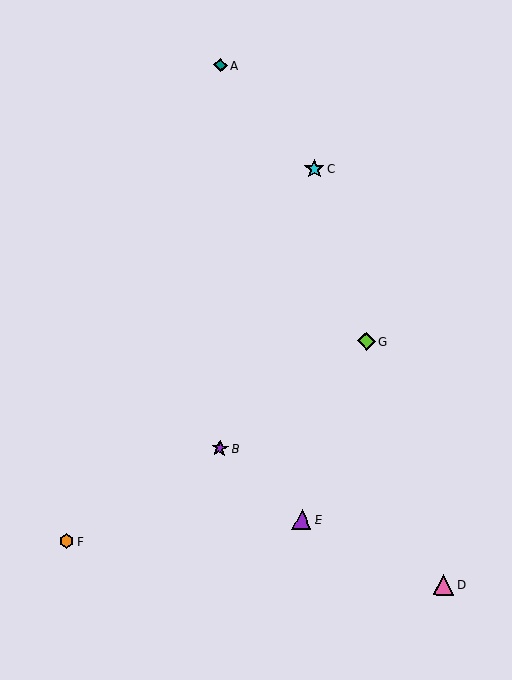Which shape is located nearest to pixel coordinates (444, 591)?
The pink triangle (labeled D) at (443, 585) is nearest to that location.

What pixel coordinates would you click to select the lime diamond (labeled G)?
Click at (367, 341) to select the lime diamond G.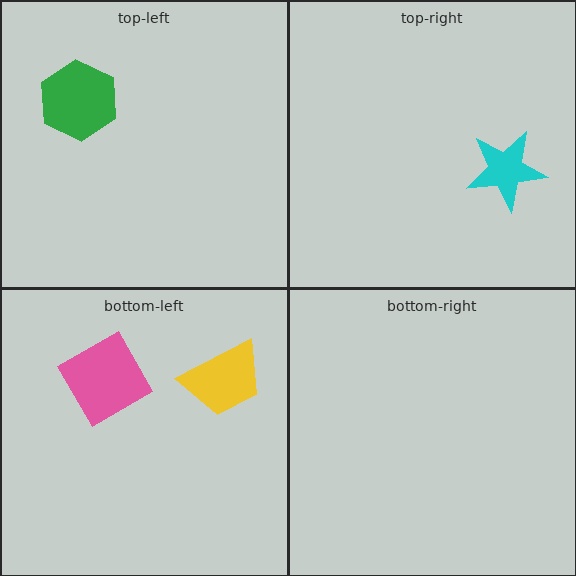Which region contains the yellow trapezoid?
The bottom-left region.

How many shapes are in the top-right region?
1.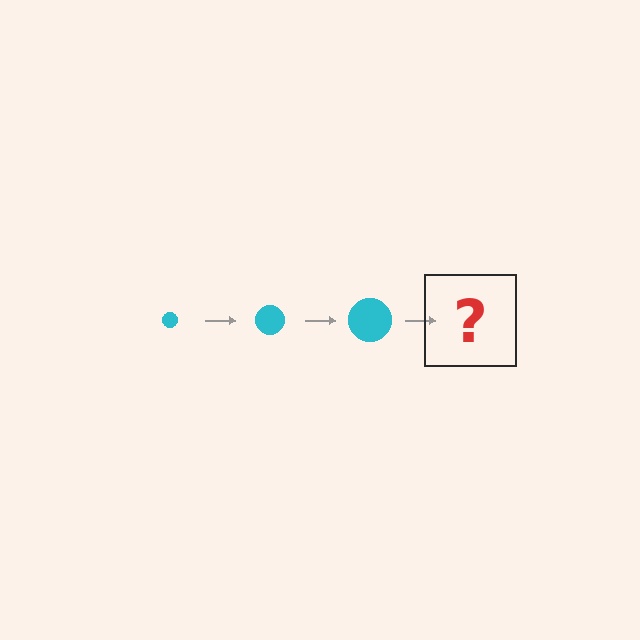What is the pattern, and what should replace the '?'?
The pattern is that the circle gets progressively larger each step. The '?' should be a cyan circle, larger than the previous one.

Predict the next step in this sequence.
The next step is a cyan circle, larger than the previous one.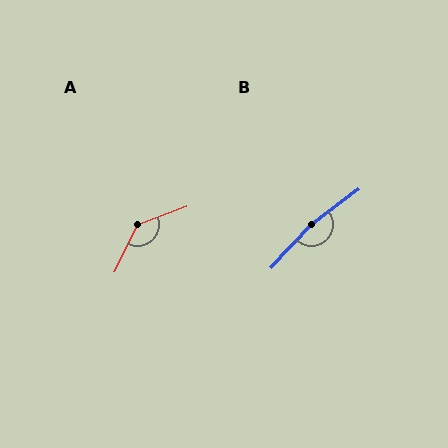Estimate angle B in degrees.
Approximately 170 degrees.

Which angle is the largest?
B, at approximately 170 degrees.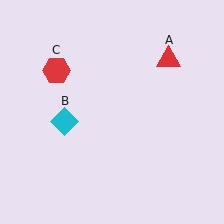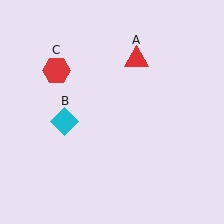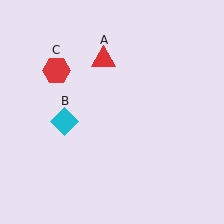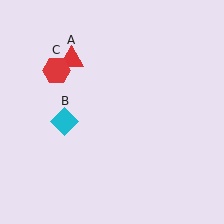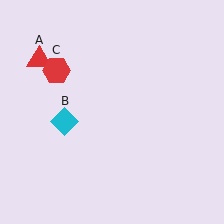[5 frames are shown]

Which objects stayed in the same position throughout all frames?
Cyan diamond (object B) and red hexagon (object C) remained stationary.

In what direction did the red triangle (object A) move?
The red triangle (object A) moved left.